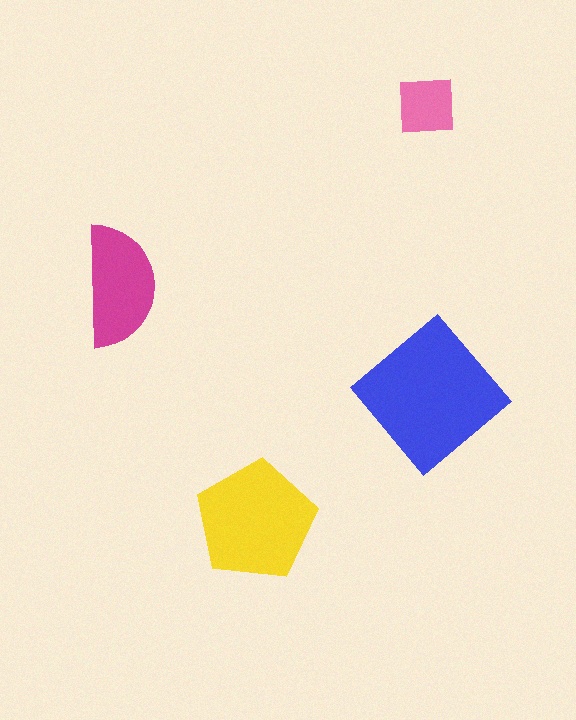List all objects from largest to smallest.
The blue diamond, the yellow pentagon, the magenta semicircle, the pink square.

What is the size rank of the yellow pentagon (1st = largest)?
2nd.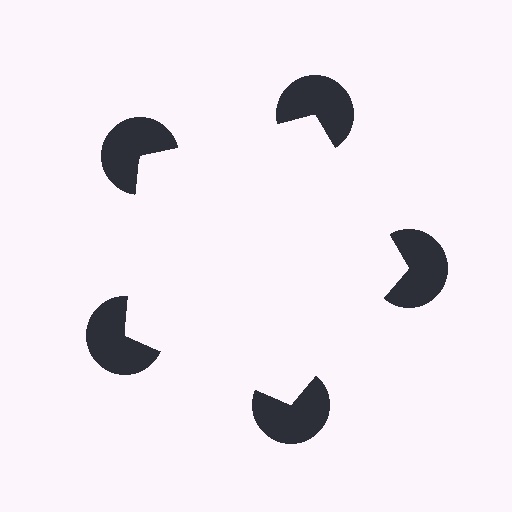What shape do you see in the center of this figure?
An illusory pentagon — its edges are inferred from the aligned wedge cuts in the pac-man discs, not physically drawn.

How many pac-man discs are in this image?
There are 5 — one at each vertex of the illusory pentagon.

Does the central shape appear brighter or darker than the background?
It typically appears slightly brighter than the background, even though no actual brightness change is drawn.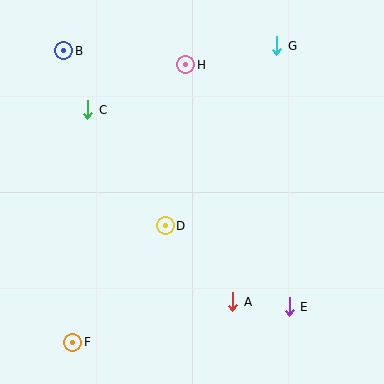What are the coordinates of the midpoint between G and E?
The midpoint between G and E is at (283, 176).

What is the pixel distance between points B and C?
The distance between B and C is 64 pixels.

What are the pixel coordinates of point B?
Point B is at (64, 51).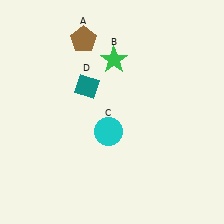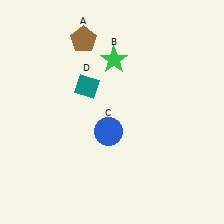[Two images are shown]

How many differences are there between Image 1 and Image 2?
There is 1 difference between the two images.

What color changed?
The circle (C) changed from cyan in Image 1 to blue in Image 2.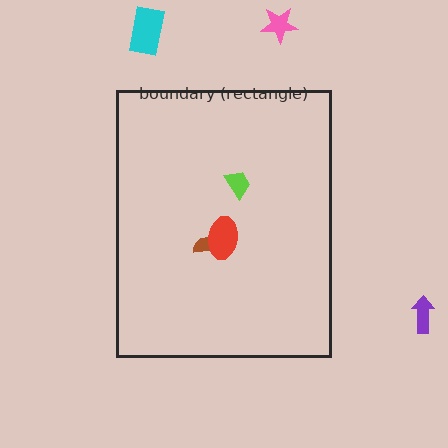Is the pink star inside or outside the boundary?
Outside.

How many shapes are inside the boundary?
3 inside, 3 outside.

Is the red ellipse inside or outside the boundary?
Inside.